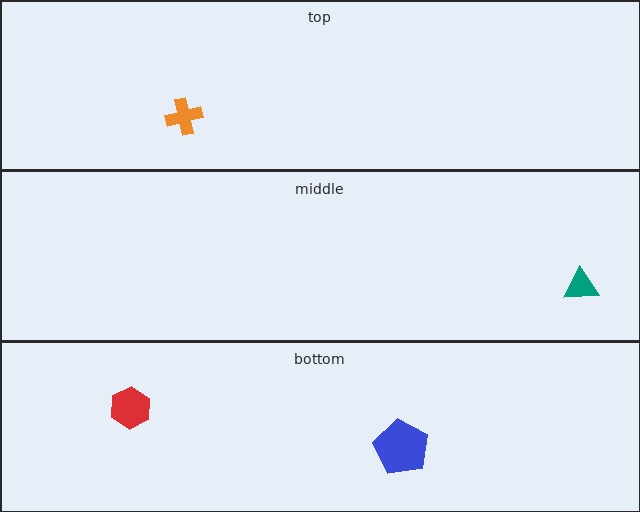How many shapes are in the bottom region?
2.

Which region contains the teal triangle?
The middle region.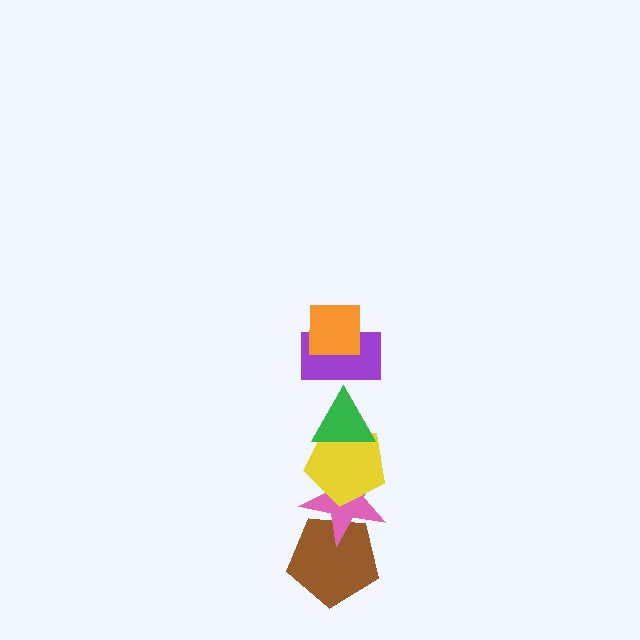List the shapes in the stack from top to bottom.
From top to bottom: the orange square, the purple rectangle, the green triangle, the yellow pentagon, the pink star, the brown pentagon.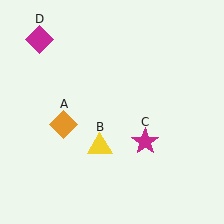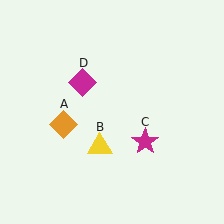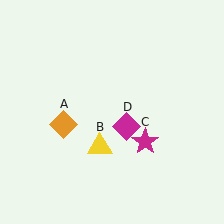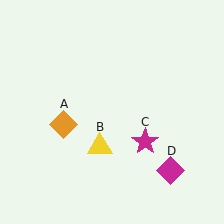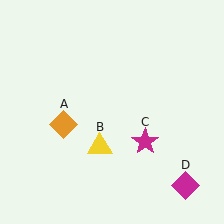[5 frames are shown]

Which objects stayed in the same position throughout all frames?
Orange diamond (object A) and yellow triangle (object B) and magenta star (object C) remained stationary.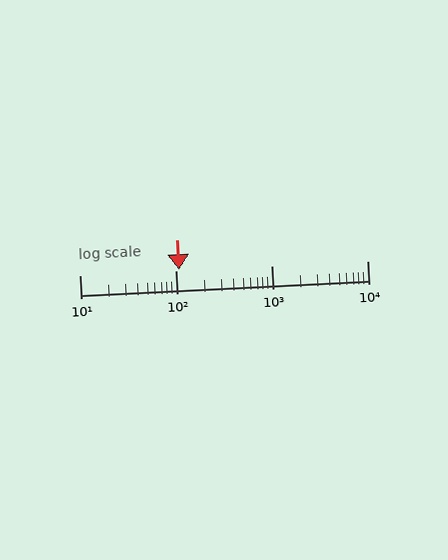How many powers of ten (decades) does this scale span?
The scale spans 3 decades, from 10 to 10000.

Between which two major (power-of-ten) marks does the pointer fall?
The pointer is between 100 and 1000.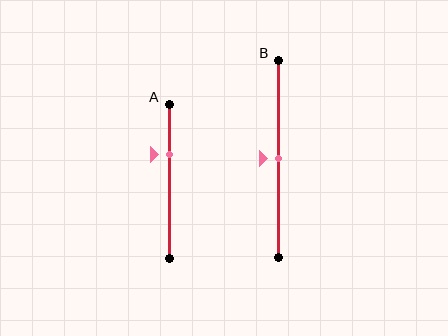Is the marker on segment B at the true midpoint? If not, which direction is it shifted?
Yes, the marker on segment B is at the true midpoint.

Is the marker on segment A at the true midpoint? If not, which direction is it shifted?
No, the marker on segment A is shifted upward by about 18% of the segment length.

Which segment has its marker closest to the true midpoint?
Segment B has its marker closest to the true midpoint.